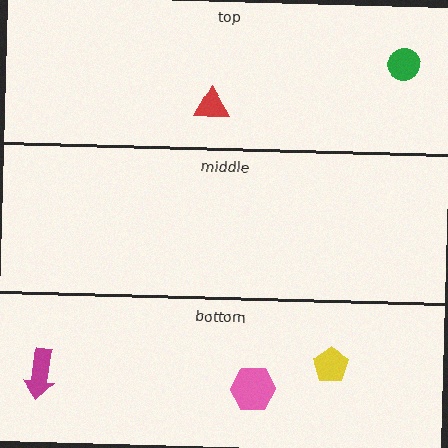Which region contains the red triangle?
The top region.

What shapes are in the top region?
The green circle, the red triangle.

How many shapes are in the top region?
2.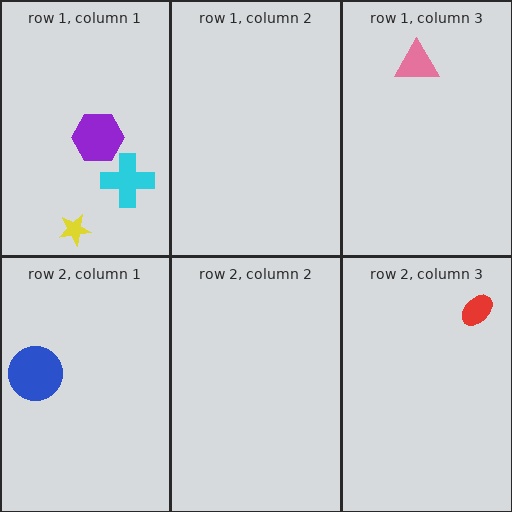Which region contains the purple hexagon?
The row 1, column 1 region.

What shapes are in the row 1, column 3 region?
The pink triangle.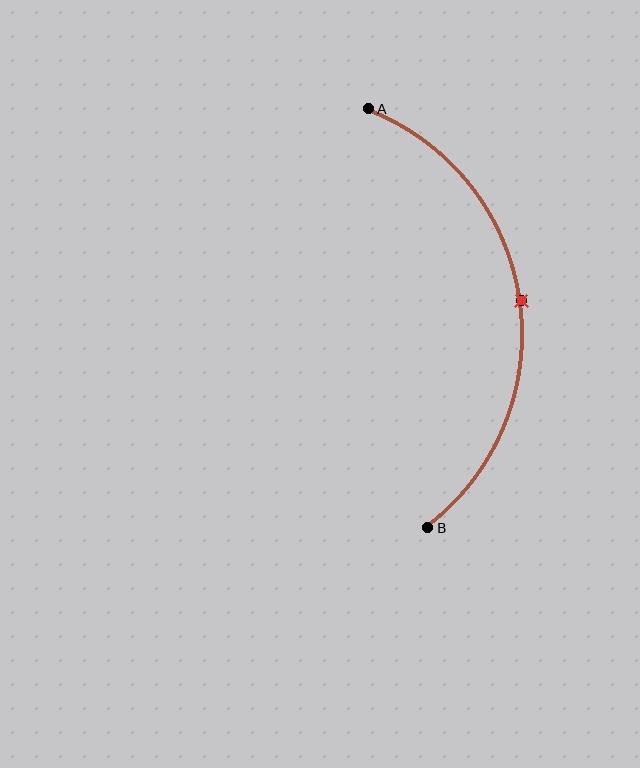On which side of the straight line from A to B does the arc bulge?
The arc bulges to the right of the straight line connecting A and B.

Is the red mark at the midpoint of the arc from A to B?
Yes. The red mark lies on the arc at equal arc-length from both A and B — it is the arc midpoint.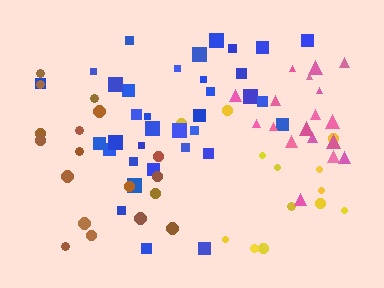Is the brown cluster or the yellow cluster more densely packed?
Brown.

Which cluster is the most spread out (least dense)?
Yellow.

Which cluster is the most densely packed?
Pink.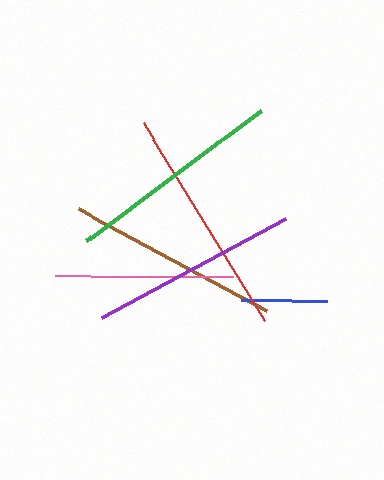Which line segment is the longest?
The red line is the longest at approximately 232 pixels.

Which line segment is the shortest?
The blue line is the shortest at approximately 86 pixels.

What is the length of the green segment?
The green segment is approximately 217 pixels long.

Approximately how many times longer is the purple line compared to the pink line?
The purple line is approximately 1.2 times the length of the pink line.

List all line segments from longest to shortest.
From longest to shortest: red, green, brown, purple, pink, blue.